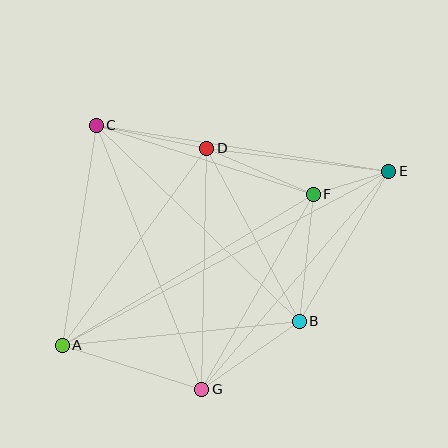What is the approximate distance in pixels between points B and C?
The distance between B and C is approximately 282 pixels.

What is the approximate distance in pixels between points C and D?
The distance between C and D is approximately 113 pixels.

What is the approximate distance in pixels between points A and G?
The distance between A and G is approximately 147 pixels.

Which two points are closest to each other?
Points E and F are closest to each other.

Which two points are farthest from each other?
Points A and E are farthest from each other.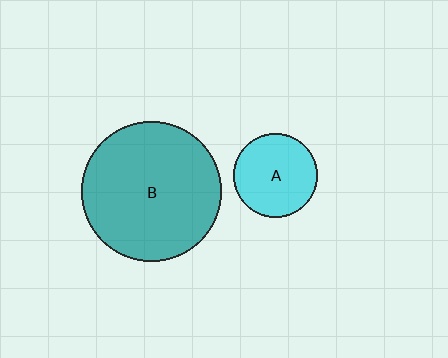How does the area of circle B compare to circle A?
Approximately 2.8 times.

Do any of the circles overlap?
No, none of the circles overlap.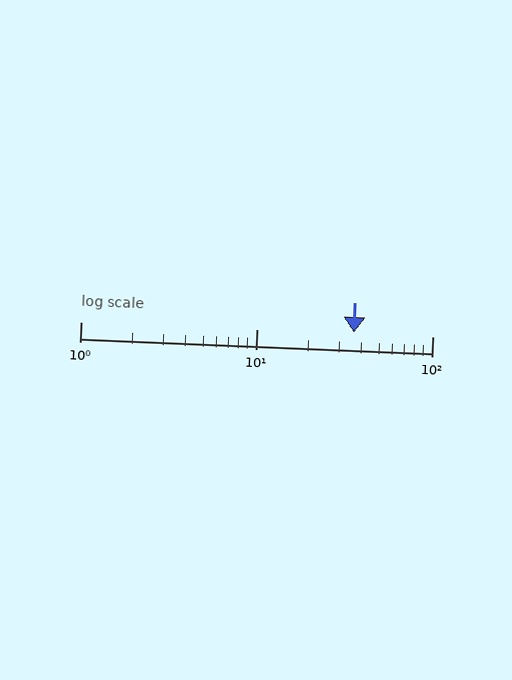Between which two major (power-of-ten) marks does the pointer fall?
The pointer is between 10 and 100.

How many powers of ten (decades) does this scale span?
The scale spans 2 decades, from 1 to 100.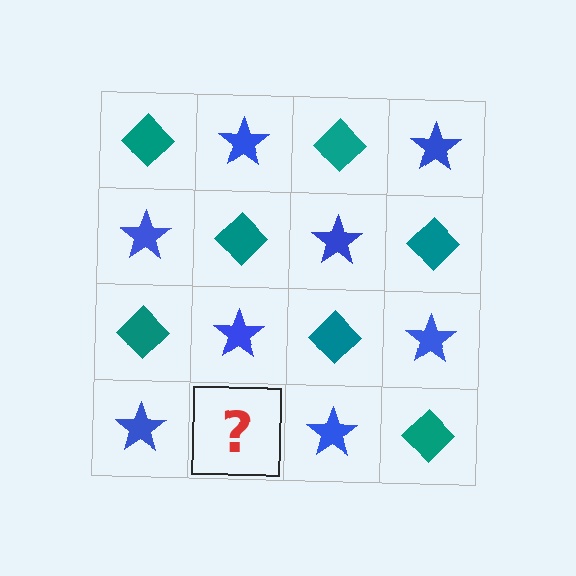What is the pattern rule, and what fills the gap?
The rule is that it alternates teal diamond and blue star in a checkerboard pattern. The gap should be filled with a teal diamond.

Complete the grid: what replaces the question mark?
The question mark should be replaced with a teal diamond.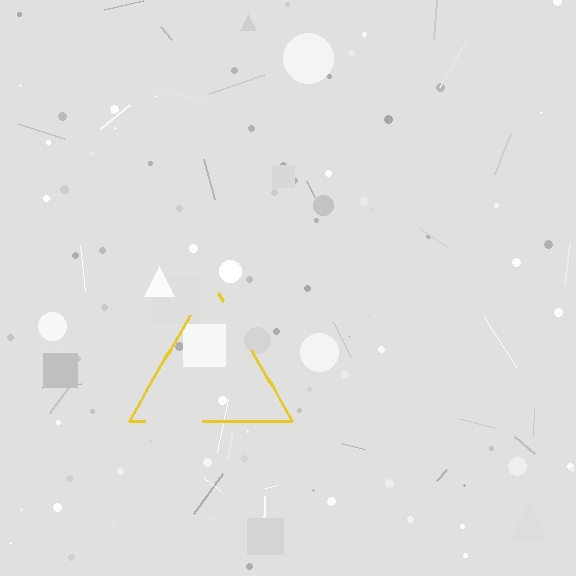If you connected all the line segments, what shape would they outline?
They would outline a triangle.